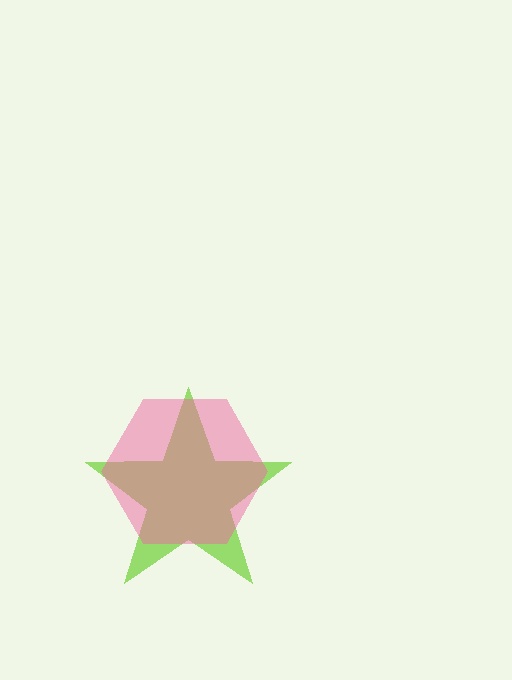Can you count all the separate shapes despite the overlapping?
Yes, there are 2 separate shapes.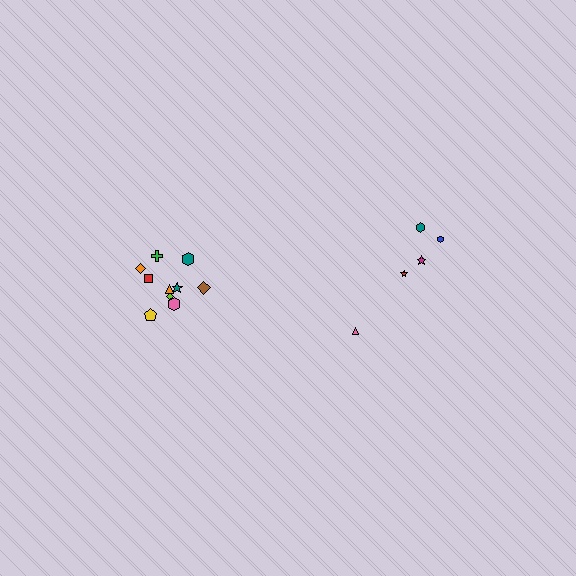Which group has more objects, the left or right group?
The left group.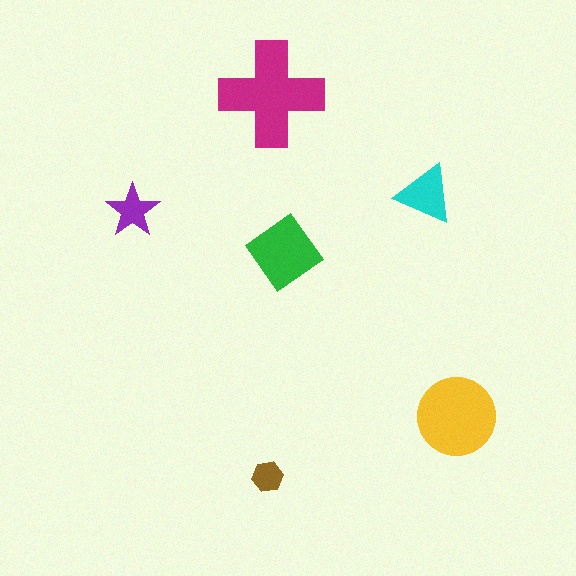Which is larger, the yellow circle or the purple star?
The yellow circle.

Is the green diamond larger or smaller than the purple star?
Larger.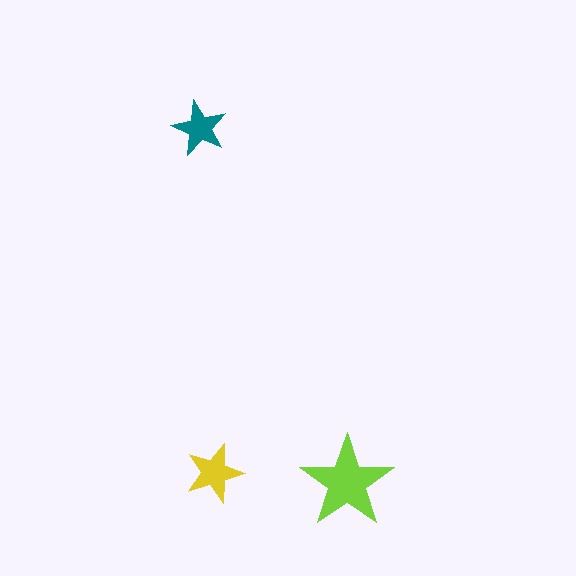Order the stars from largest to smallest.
the lime one, the yellow one, the teal one.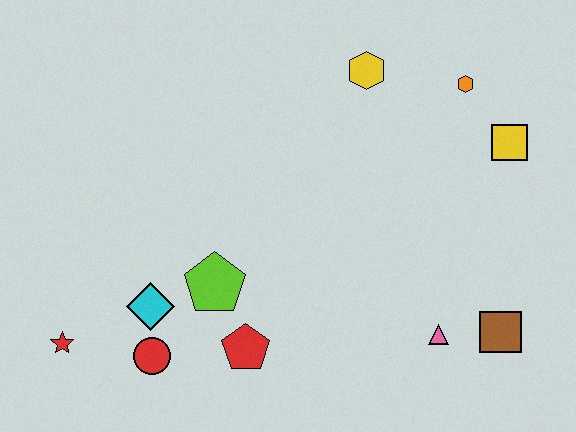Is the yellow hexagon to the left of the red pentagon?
No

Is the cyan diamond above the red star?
Yes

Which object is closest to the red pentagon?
The lime pentagon is closest to the red pentagon.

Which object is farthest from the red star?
The yellow square is farthest from the red star.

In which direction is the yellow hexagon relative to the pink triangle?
The yellow hexagon is above the pink triangle.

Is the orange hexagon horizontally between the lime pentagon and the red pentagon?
No